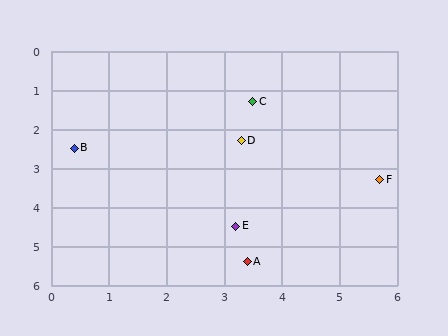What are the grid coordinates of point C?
Point C is at approximately (3.5, 1.3).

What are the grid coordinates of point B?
Point B is at approximately (0.4, 2.5).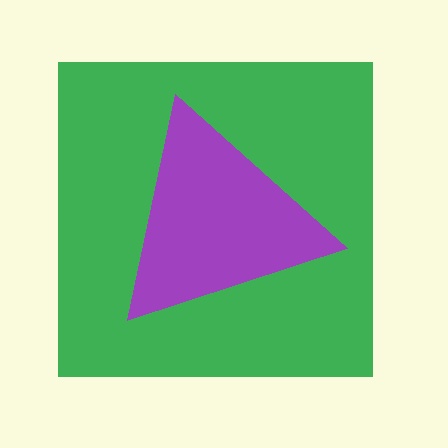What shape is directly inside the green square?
The purple triangle.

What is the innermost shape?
The purple triangle.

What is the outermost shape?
The green square.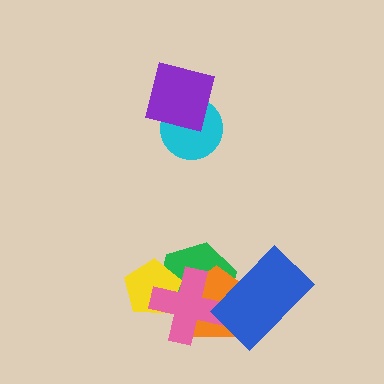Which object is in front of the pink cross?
The blue rectangle is in front of the pink cross.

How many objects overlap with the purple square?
1 object overlaps with the purple square.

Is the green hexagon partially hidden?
Yes, it is partially covered by another shape.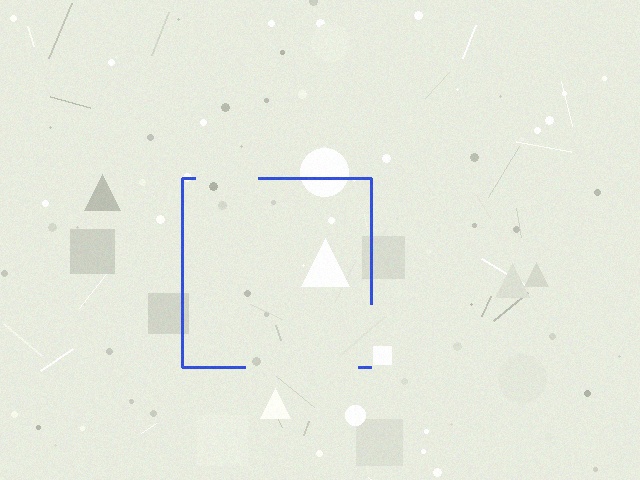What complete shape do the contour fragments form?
The contour fragments form a square.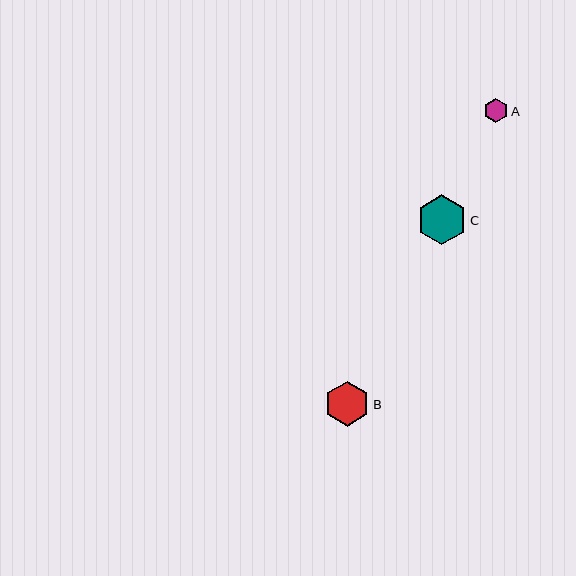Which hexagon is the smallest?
Hexagon A is the smallest with a size of approximately 24 pixels.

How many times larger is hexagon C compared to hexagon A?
Hexagon C is approximately 2.1 times the size of hexagon A.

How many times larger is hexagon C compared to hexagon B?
Hexagon C is approximately 1.1 times the size of hexagon B.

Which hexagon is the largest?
Hexagon C is the largest with a size of approximately 50 pixels.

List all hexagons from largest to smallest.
From largest to smallest: C, B, A.